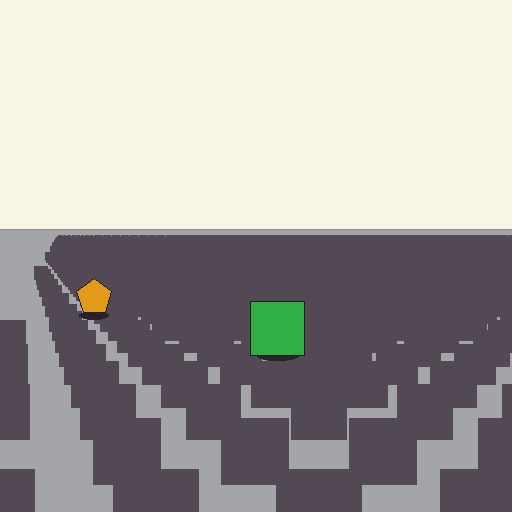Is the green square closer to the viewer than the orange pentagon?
Yes. The green square is closer — you can tell from the texture gradient: the ground texture is coarser near it.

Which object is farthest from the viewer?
The orange pentagon is farthest from the viewer. It appears smaller and the ground texture around it is denser.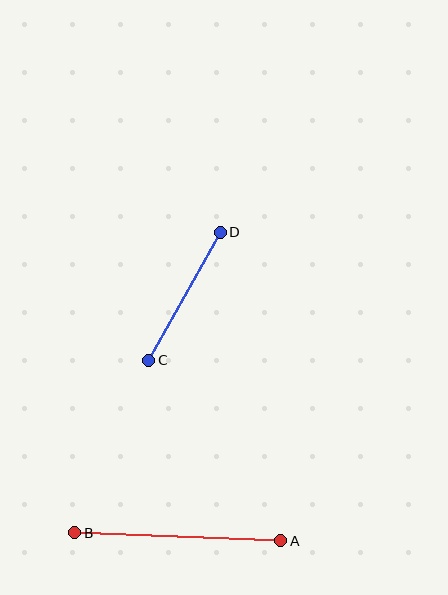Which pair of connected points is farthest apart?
Points A and B are farthest apart.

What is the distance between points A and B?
The distance is approximately 206 pixels.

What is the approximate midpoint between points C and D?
The midpoint is at approximately (185, 296) pixels.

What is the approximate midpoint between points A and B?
The midpoint is at approximately (178, 537) pixels.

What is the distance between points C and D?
The distance is approximately 147 pixels.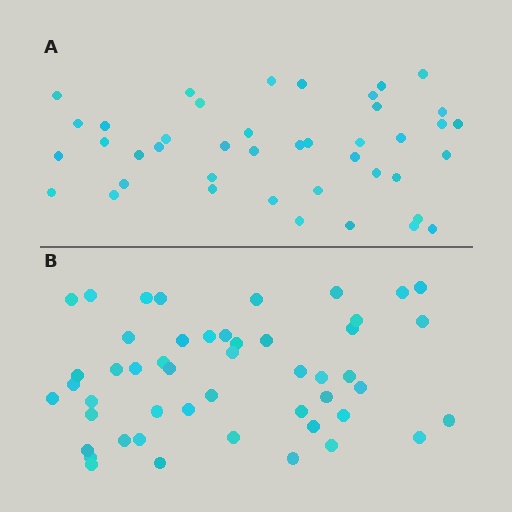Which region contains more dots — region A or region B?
Region B (the bottom region) has more dots.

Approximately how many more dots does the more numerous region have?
Region B has roughly 8 or so more dots than region A.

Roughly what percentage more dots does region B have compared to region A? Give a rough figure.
About 15% more.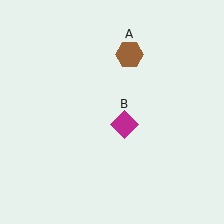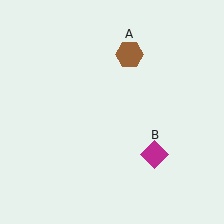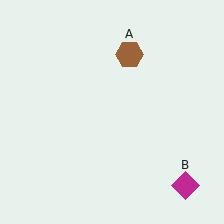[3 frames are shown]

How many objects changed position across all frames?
1 object changed position: magenta diamond (object B).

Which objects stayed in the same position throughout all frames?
Brown hexagon (object A) remained stationary.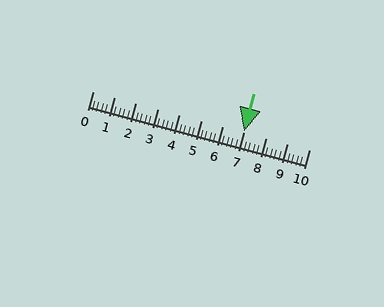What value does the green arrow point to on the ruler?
The green arrow points to approximately 7.0.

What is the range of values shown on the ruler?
The ruler shows values from 0 to 10.